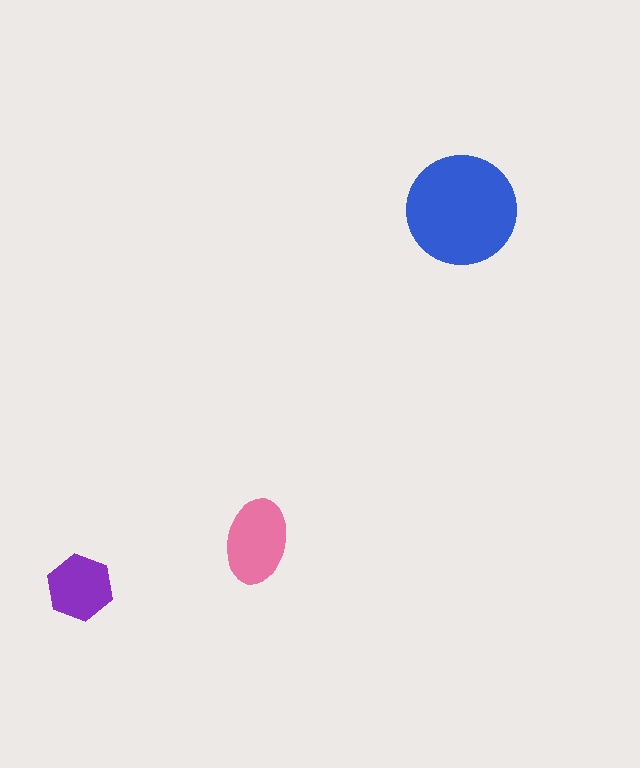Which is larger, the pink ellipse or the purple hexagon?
The pink ellipse.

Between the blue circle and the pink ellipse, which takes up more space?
The blue circle.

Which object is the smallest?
The purple hexagon.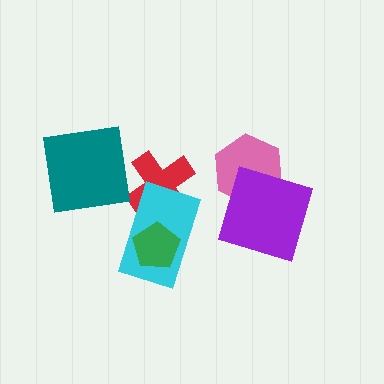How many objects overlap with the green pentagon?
1 object overlaps with the green pentagon.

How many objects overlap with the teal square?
0 objects overlap with the teal square.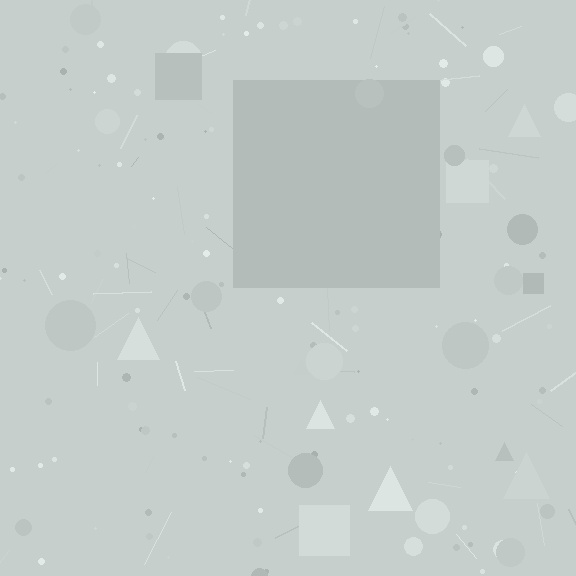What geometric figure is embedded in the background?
A square is embedded in the background.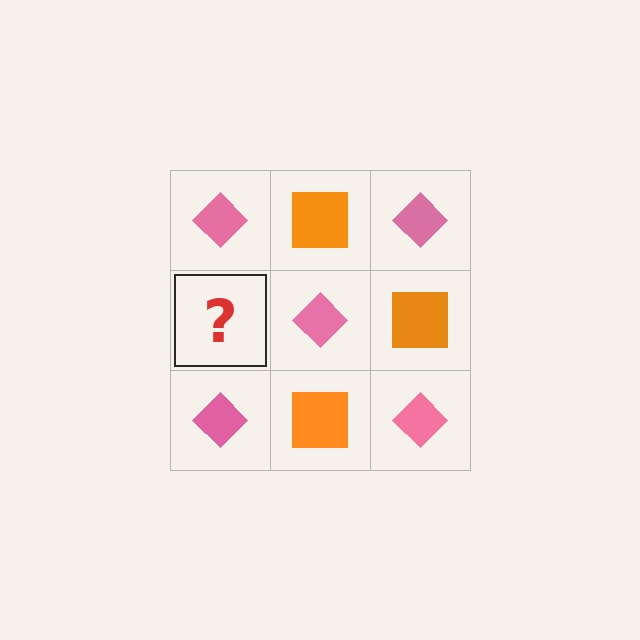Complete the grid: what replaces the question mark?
The question mark should be replaced with an orange square.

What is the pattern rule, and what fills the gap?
The rule is that it alternates pink diamond and orange square in a checkerboard pattern. The gap should be filled with an orange square.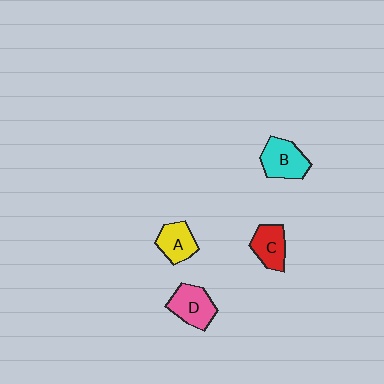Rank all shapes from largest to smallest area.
From largest to smallest: B (cyan), D (pink), C (red), A (yellow).